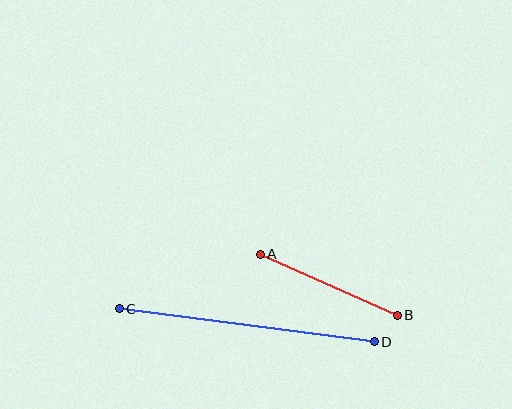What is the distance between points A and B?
The distance is approximately 150 pixels.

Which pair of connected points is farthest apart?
Points C and D are farthest apart.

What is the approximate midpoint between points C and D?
The midpoint is at approximately (247, 325) pixels.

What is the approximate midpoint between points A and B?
The midpoint is at approximately (329, 285) pixels.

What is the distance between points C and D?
The distance is approximately 257 pixels.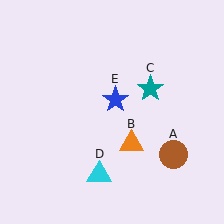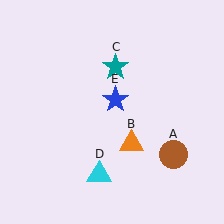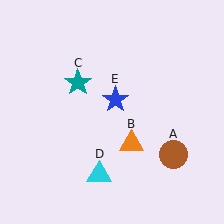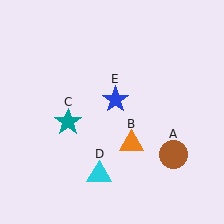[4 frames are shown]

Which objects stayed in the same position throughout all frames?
Brown circle (object A) and orange triangle (object B) and cyan triangle (object D) and blue star (object E) remained stationary.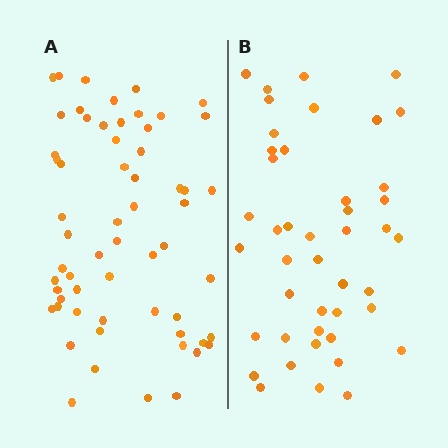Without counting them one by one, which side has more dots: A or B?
Region A (the left region) has more dots.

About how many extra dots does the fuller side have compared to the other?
Region A has approximately 15 more dots than region B.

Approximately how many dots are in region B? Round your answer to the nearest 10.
About 40 dots. (The exact count is 44, which rounds to 40.)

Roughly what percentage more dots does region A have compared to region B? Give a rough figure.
About 35% more.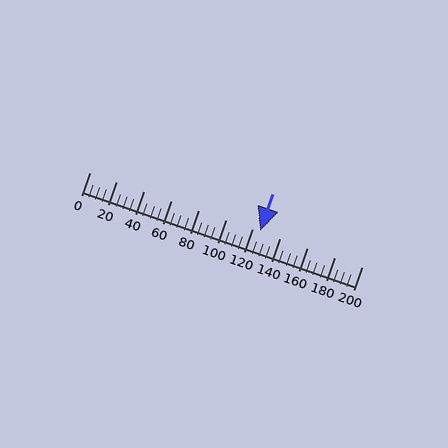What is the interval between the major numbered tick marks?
The major tick marks are spaced 20 units apart.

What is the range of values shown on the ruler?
The ruler shows values from 0 to 200.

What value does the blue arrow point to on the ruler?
The blue arrow points to approximately 125.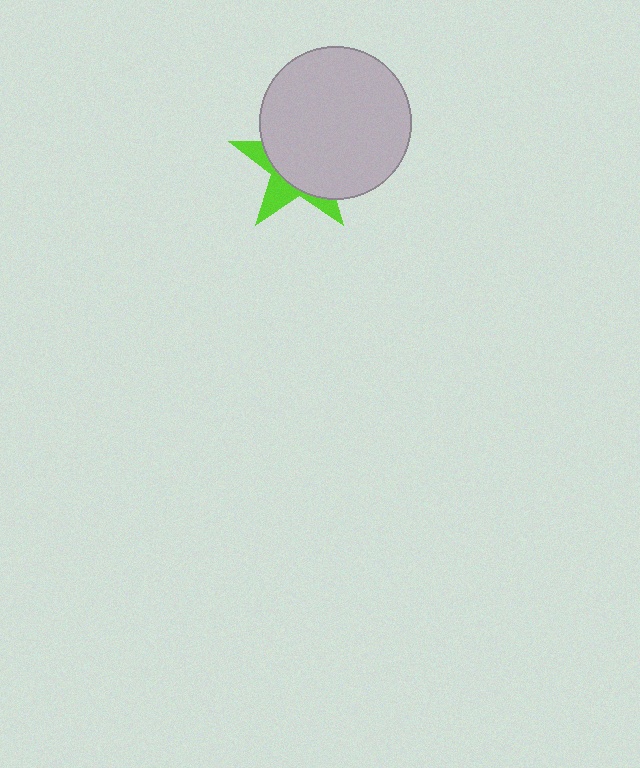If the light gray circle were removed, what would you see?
You would see the complete lime star.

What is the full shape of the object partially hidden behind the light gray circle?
The partially hidden object is a lime star.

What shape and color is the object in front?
The object in front is a light gray circle.